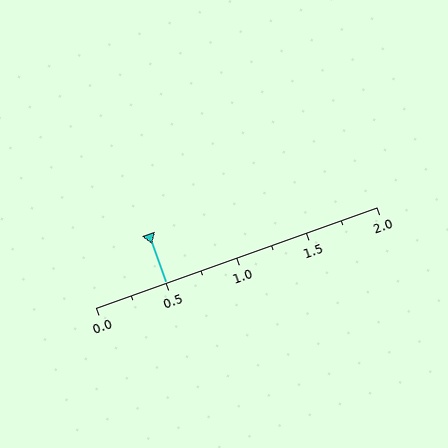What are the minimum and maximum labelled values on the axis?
The axis runs from 0.0 to 2.0.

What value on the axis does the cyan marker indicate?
The marker indicates approximately 0.5.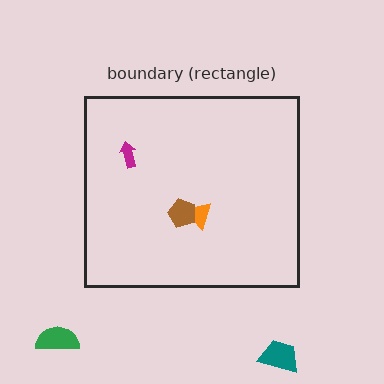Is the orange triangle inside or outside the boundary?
Inside.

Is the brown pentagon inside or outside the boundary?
Inside.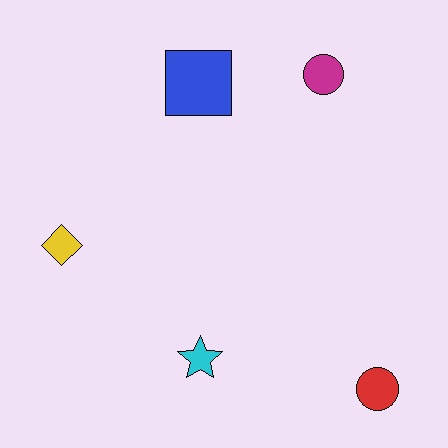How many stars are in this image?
There is 1 star.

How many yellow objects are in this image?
There is 1 yellow object.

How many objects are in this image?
There are 5 objects.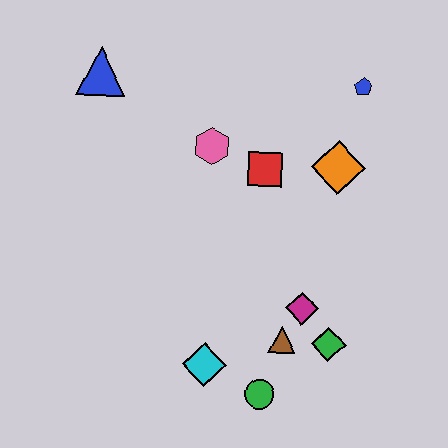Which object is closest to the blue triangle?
The pink hexagon is closest to the blue triangle.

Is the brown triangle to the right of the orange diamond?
No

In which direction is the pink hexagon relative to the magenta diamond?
The pink hexagon is above the magenta diamond.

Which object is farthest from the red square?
The green circle is farthest from the red square.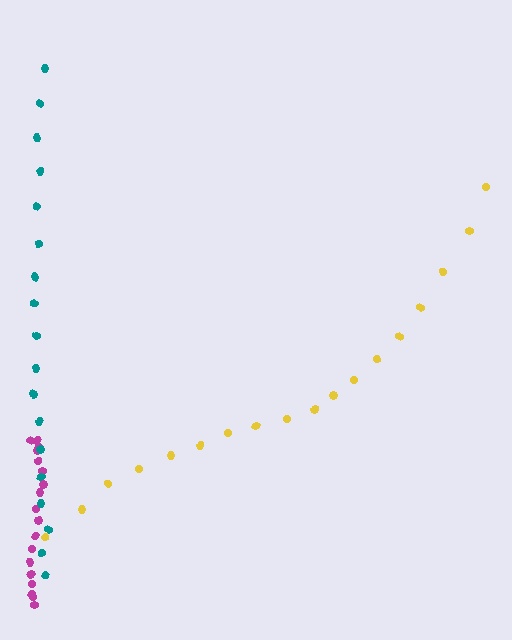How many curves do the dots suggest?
There are 3 distinct paths.